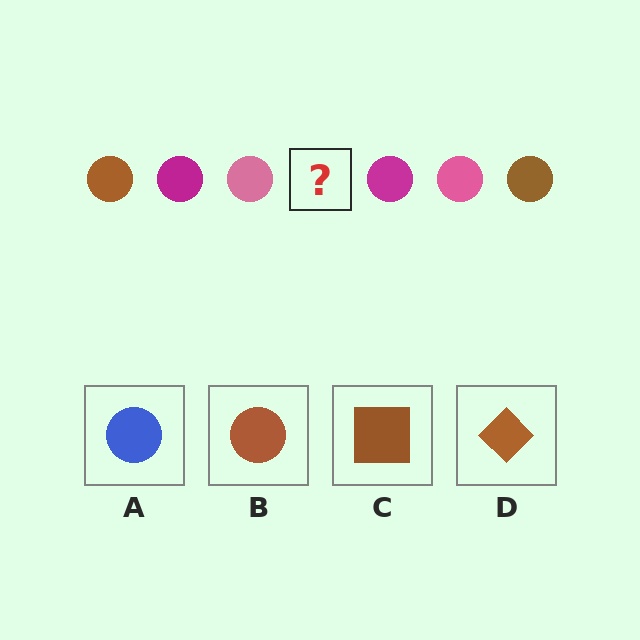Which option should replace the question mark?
Option B.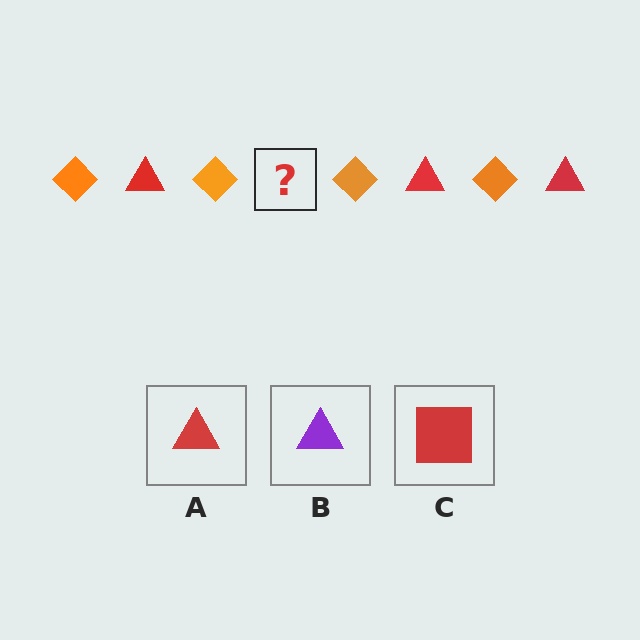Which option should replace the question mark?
Option A.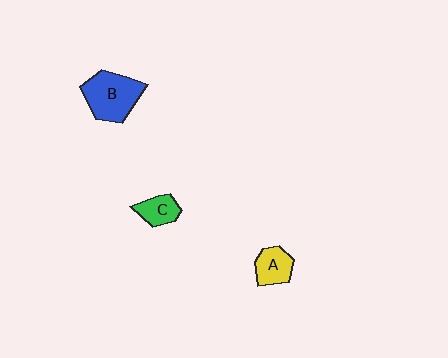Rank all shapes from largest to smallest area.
From largest to smallest: B (blue), A (yellow), C (green).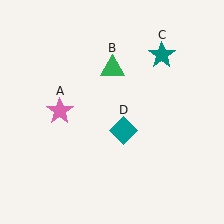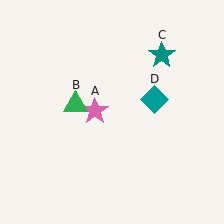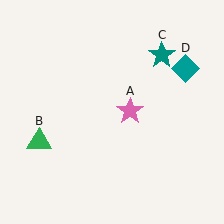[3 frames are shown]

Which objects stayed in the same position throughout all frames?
Teal star (object C) remained stationary.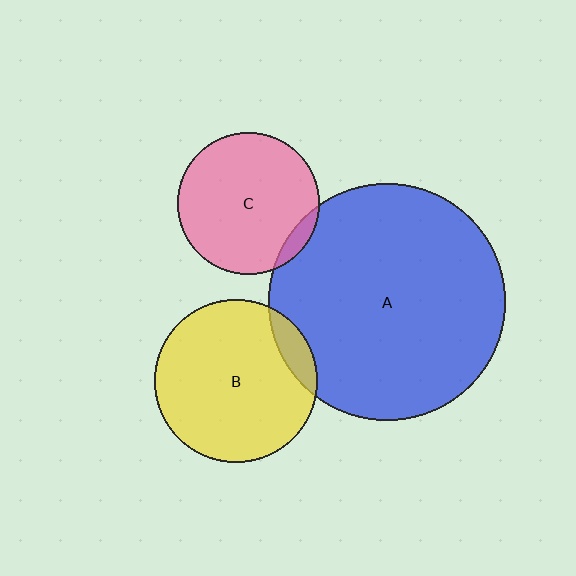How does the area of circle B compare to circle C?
Approximately 1.3 times.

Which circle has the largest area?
Circle A (blue).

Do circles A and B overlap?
Yes.